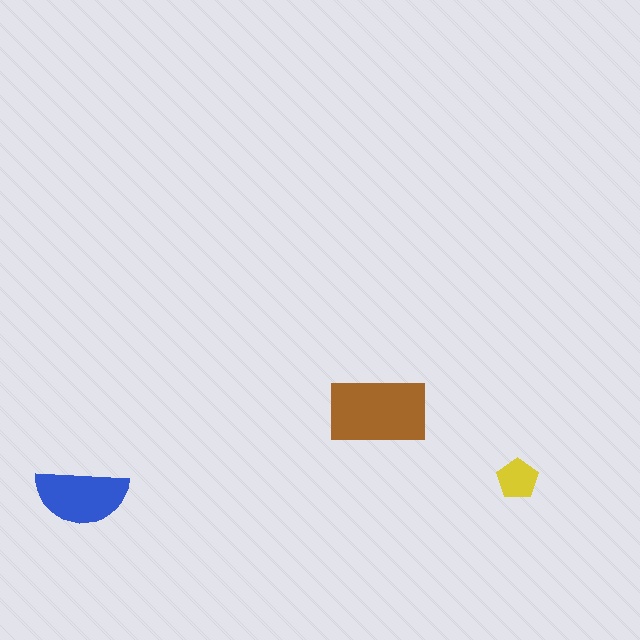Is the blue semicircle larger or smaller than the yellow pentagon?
Larger.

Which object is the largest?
The brown rectangle.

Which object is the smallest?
The yellow pentagon.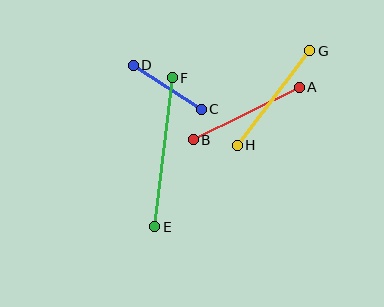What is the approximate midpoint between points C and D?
The midpoint is at approximately (167, 87) pixels.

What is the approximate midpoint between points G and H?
The midpoint is at approximately (274, 98) pixels.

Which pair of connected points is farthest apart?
Points E and F are farthest apart.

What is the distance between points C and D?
The distance is approximately 81 pixels.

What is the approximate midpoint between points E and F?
The midpoint is at approximately (164, 152) pixels.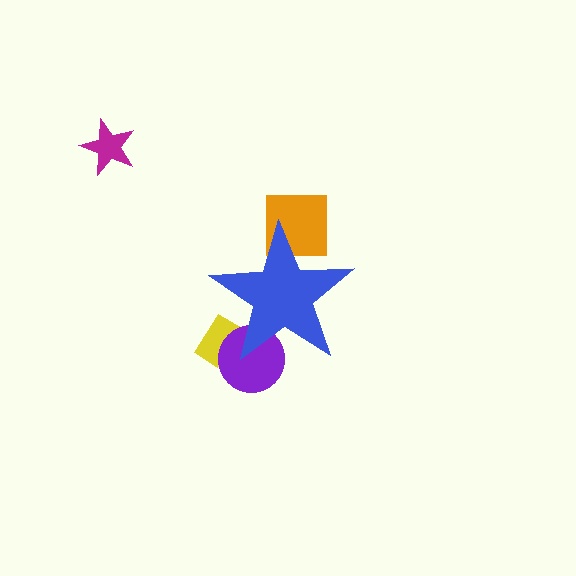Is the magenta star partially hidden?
No, the magenta star is fully visible.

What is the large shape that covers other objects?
A blue star.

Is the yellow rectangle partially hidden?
Yes, the yellow rectangle is partially hidden behind the blue star.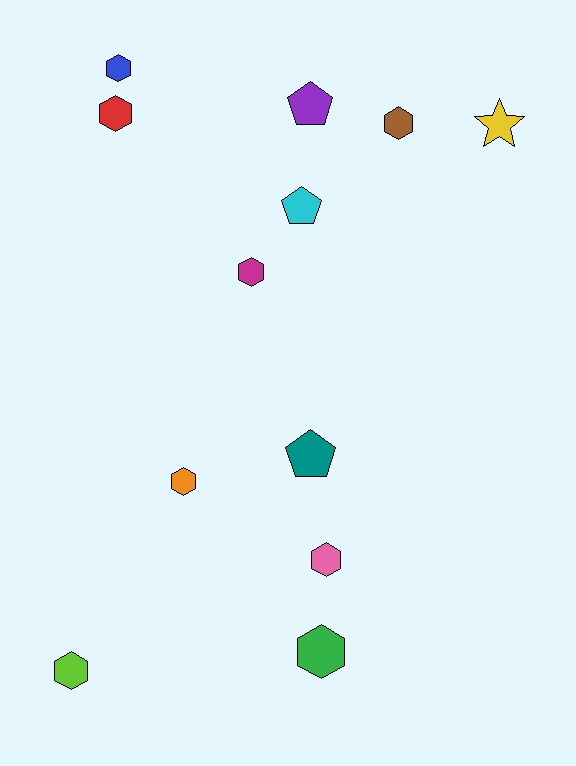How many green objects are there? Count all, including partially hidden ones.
There is 1 green object.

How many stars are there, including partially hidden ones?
There is 1 star.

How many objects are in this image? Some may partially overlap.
There are 12 objects.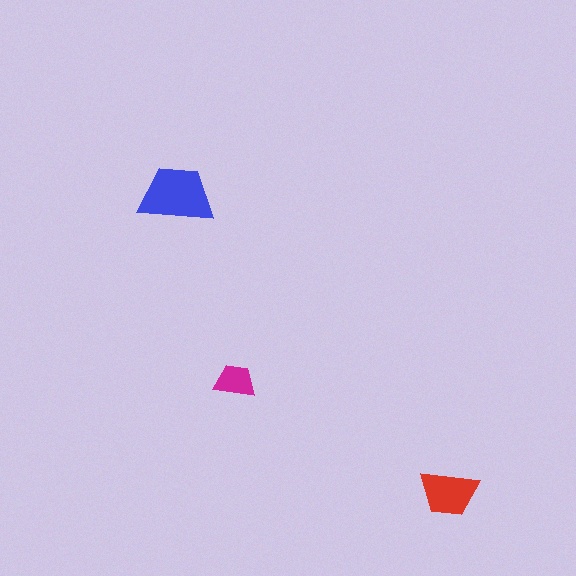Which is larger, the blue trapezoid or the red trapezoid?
The blue one.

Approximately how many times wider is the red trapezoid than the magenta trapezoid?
About 1.5 times wider.